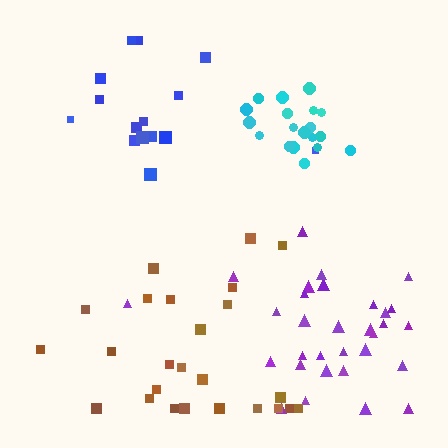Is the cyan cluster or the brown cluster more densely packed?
Cyan.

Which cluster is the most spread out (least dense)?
Blue.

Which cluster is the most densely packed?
Cyan.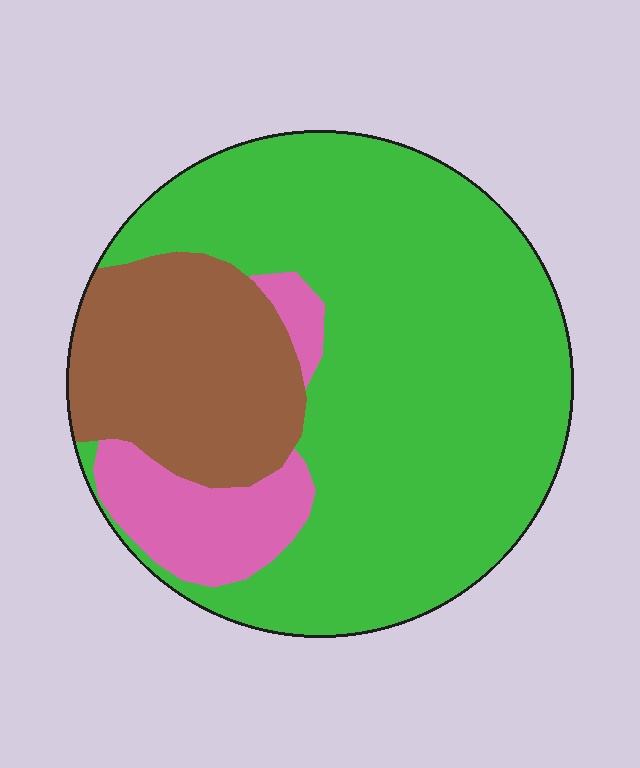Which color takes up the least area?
Pink, at roughly 10%.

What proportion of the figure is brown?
Brown takes up about one fifth (1/5) of the figure.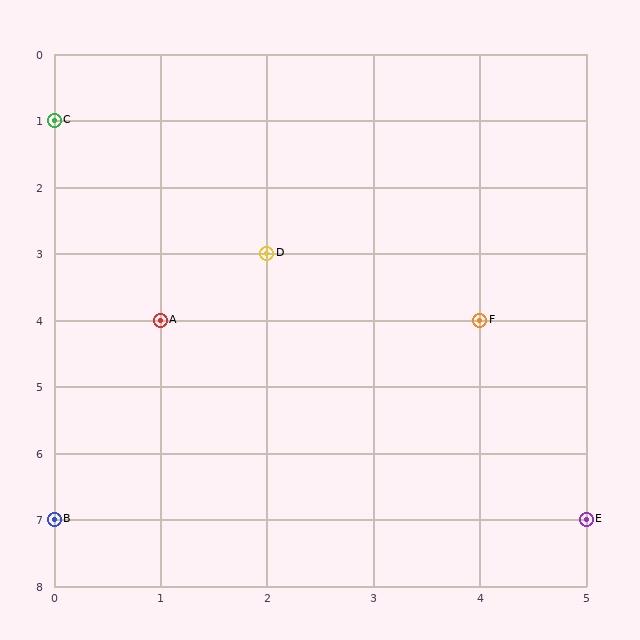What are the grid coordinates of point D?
Point D is at grid coordinates (2, 3).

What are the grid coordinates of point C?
Point C is at grid coordinates (0, 1).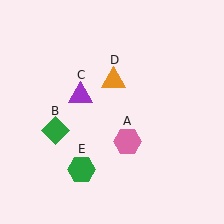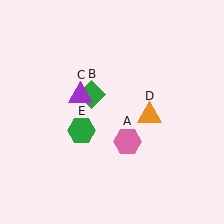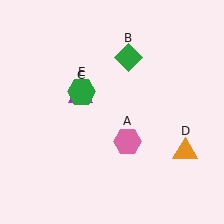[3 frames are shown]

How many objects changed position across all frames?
3 objects changed position: green diamond (object B), orange triangle (object D), green hexagon (object E).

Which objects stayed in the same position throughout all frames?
Pink hexagon (object A) and purple triangle (object C) remained stationary.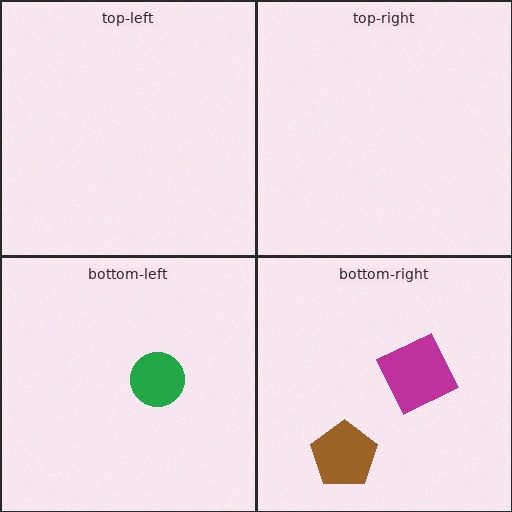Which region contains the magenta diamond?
The bottom-right region.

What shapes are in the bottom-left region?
The green circle.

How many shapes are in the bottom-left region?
1.